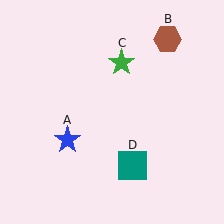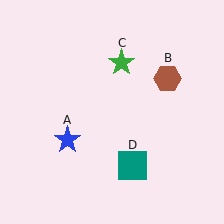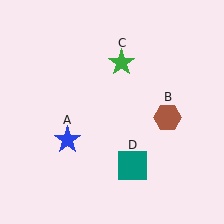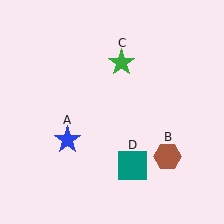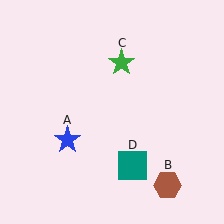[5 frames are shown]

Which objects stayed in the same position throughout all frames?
Blue star (object A) and green star (object C) and teal square (object D) remained stationary.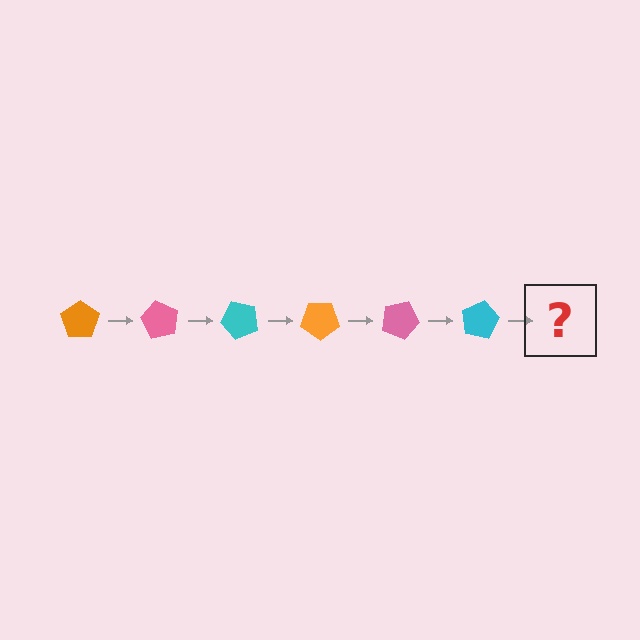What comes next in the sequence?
The next element should be an orange pentagon, rotated 360 degrees from the start.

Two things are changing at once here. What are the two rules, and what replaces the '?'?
The two rules are that it rotates 60 degrees each step and the color cycles through orange, pink, and cyan. The '?' should be an orange pentagon, rotated 360 degrees from the start.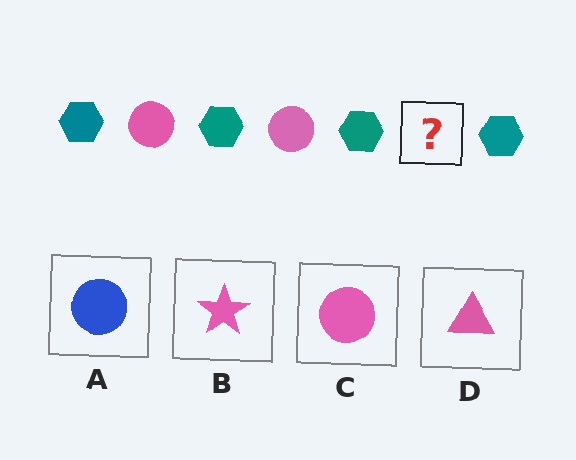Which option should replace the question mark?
Option C.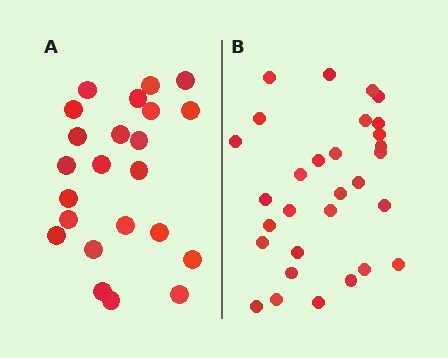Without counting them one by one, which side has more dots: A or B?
Region B (the right region) has more dots.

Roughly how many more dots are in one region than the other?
Region B has roughly 8 or so more dots than region A.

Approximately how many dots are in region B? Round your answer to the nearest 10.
About 30 dots.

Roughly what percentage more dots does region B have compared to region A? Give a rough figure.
About 30% more.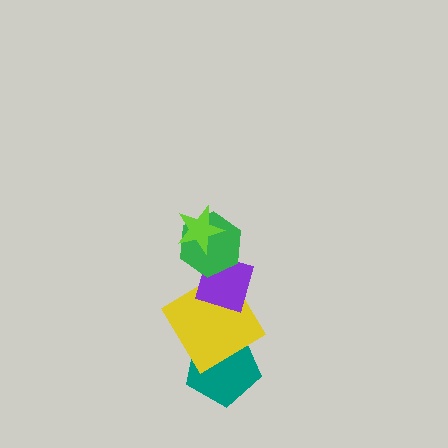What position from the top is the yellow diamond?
The yellow diamond is 4th from the top.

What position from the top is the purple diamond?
The purple diamond is 3rd from the top.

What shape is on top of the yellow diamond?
The purple diamond is on top of the yellow diamond.